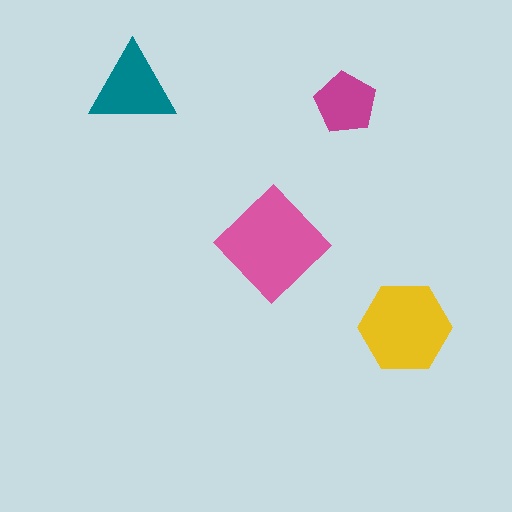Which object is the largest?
The pink diamond.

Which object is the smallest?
The magenta pentagon.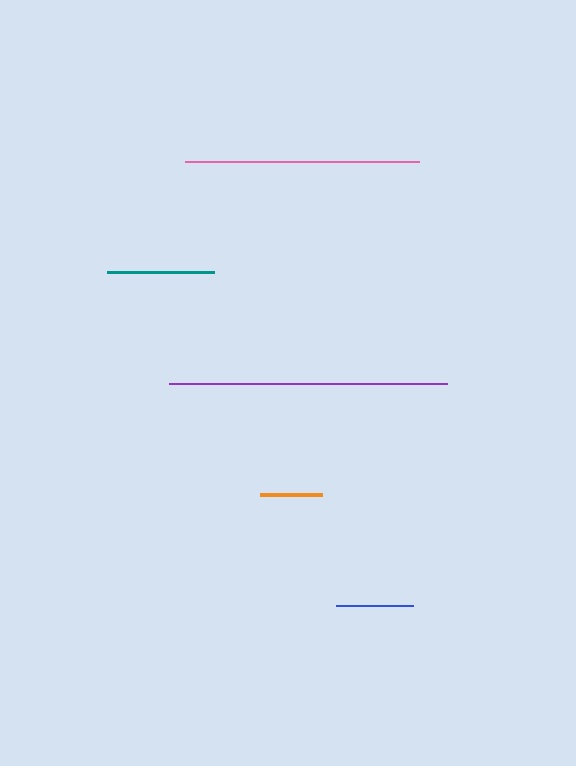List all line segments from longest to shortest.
From longest to shortest: purple, pink, teal, blue, orange.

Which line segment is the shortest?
The orange line is the shortest at approximately 62 pixels.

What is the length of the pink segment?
The pink segment is approximately 234 pixels long.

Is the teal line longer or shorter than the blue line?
The teal line is longer than the blue line.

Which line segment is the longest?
The purple line is the longest at approximately 278 pixels.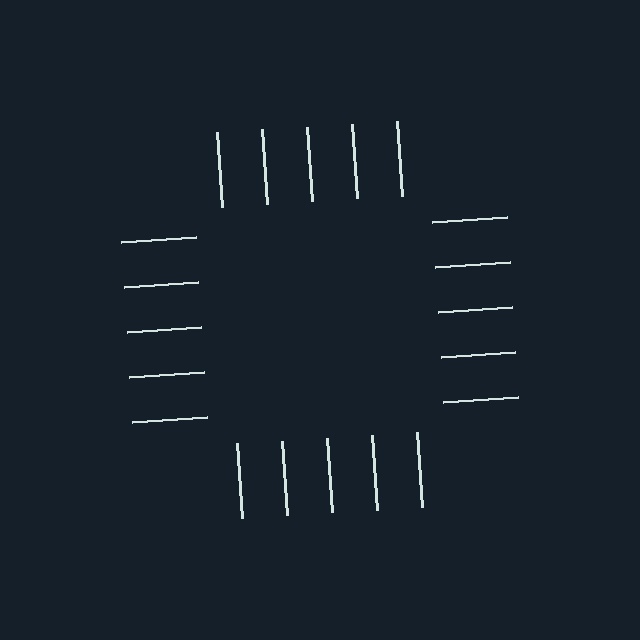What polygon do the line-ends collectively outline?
An illusory square — the line segments terminate on its edges but no continuous stroke is drawn.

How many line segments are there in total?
20 — 5 along each of the 4 edges.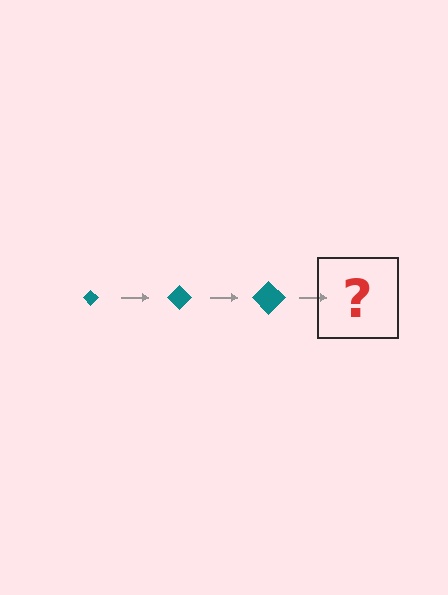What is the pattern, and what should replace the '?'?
The pattern is that the diamond gets progressively larger each step. The '?' should be a teal diamond, larger than the previous one.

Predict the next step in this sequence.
The next step is a teal diamond, larger than the previous one.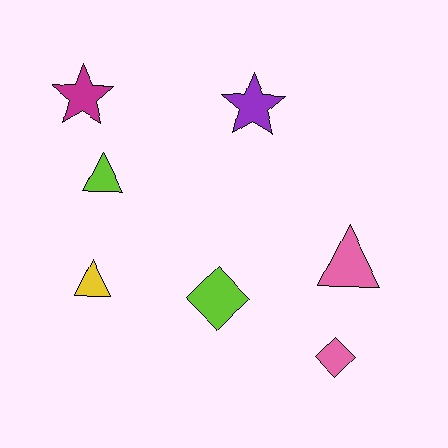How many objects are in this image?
There are 7 objects.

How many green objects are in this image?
There are no green objects.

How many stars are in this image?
There are 2 stars.